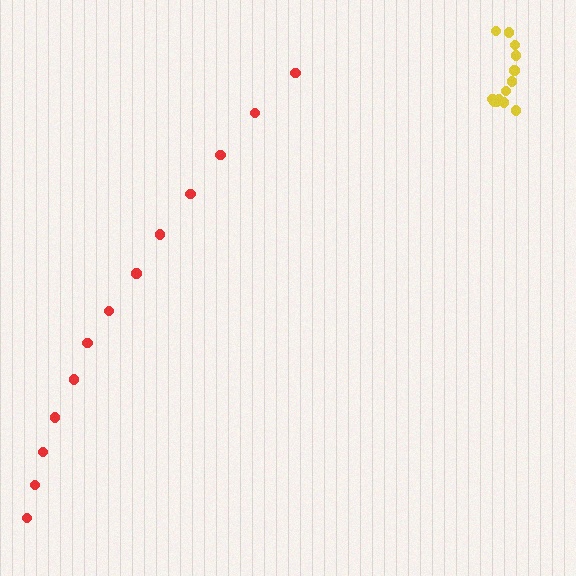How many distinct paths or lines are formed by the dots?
There are 2 distinct paths.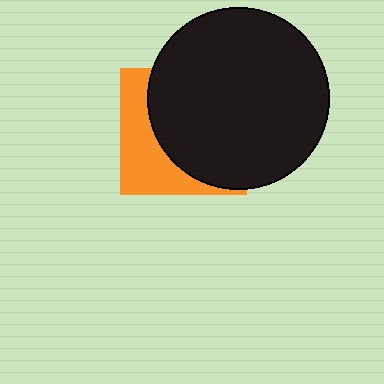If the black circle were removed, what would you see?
You would see the complete orange square.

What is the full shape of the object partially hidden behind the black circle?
The partially hidden object is an orange square.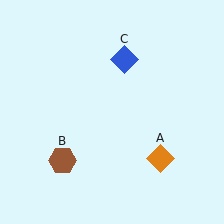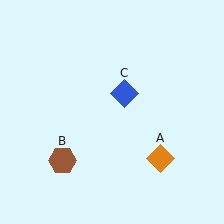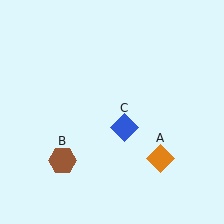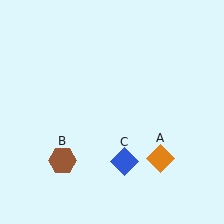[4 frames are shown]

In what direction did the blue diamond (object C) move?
The blue diamond (object C) moved down.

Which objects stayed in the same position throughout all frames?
Orange diamond (object A) and brown hexagon (object B) remained stationary.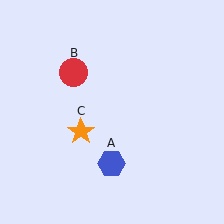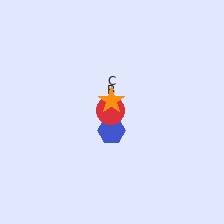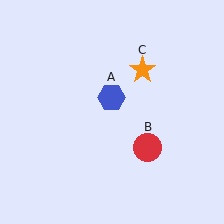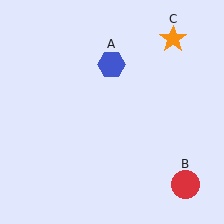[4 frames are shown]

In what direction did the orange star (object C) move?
The orange star (object C) moved up and to the right.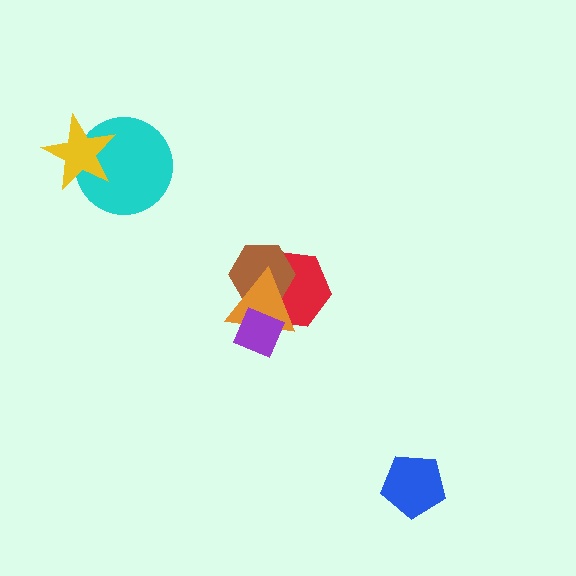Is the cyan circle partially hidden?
Yes, it is partially covered by another shape.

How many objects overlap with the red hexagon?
3 objects overlap with the red hexagon.